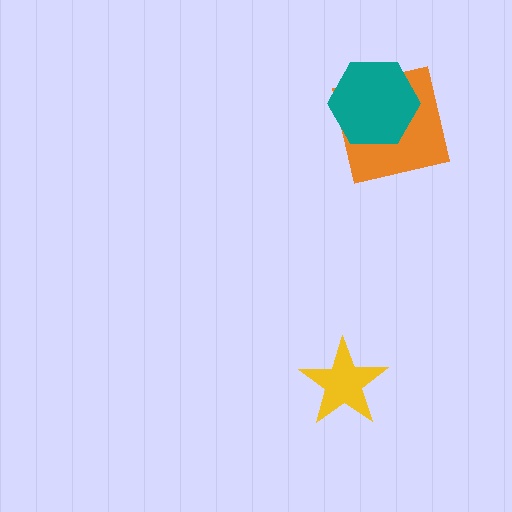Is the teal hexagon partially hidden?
No, no other shape covers it.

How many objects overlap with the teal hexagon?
1 object overlaps with the teal hexagon.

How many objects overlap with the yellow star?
0 objects overlap with the yellow star.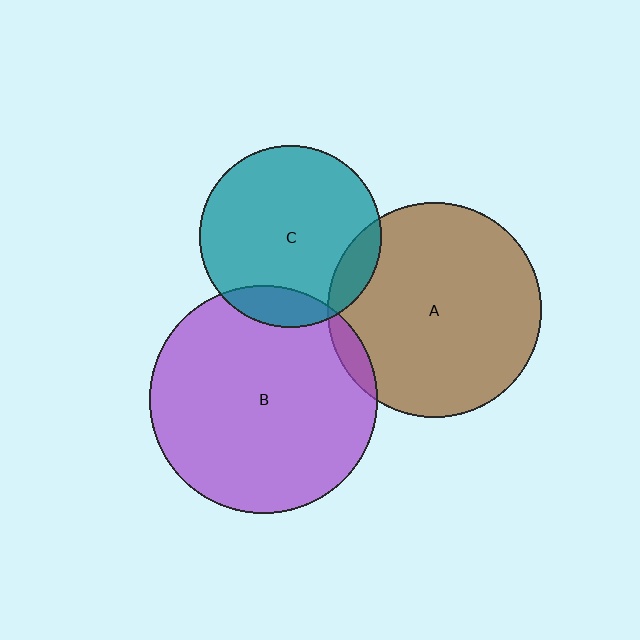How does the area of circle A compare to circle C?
Approximately 1.4 times.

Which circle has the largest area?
Circle B (purple).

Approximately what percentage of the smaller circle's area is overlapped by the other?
Approximately 5%.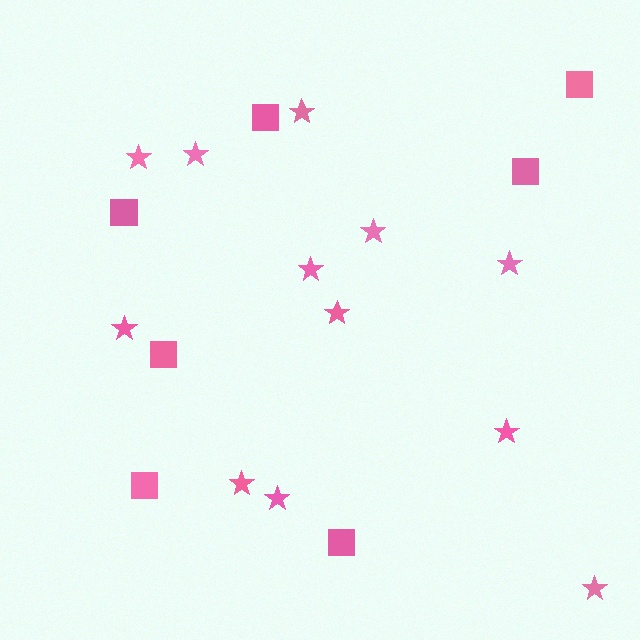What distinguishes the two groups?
There are 2 groups: one group of squares (7) and one group of stars (12).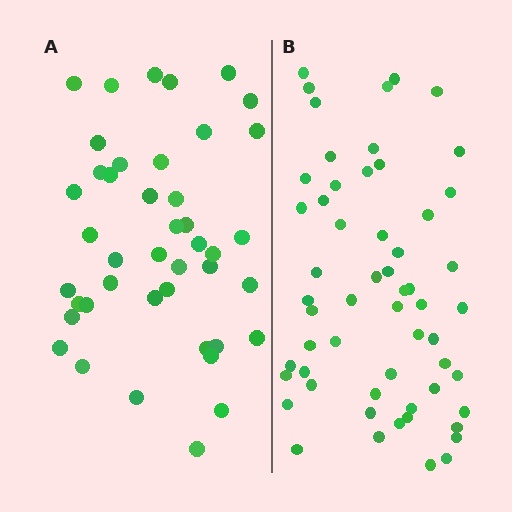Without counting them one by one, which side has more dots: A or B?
Region B (the right region) has more dots.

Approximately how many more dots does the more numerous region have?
Region B has approximately 15 more dots than region A.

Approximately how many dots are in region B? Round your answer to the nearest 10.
About 60 dots. (The exact count is 57, which rounds to 60.)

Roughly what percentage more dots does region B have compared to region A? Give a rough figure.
About 35% more.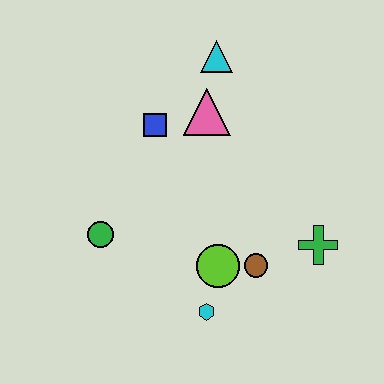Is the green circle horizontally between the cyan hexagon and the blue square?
No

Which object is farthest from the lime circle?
The cyan triangle is farthest from the lime circle.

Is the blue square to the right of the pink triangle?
No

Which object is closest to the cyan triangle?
The pink triangle is closest to the cyan triangle.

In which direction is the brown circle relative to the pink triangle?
The brown circle is below the pink triangle.